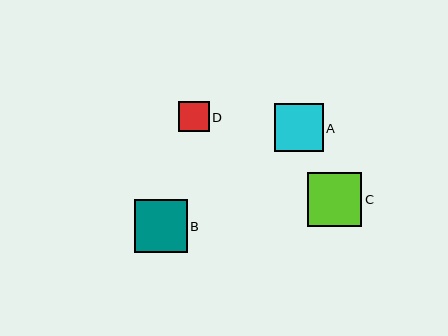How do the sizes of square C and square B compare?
Square C and square B are approximately the same size.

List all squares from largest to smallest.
From largest to smallest: C, B, A, D.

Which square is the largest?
Square C is the largest with a size of approximately 54 pixels.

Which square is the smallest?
Square D is the smallest with a size of approximately 30 pixels.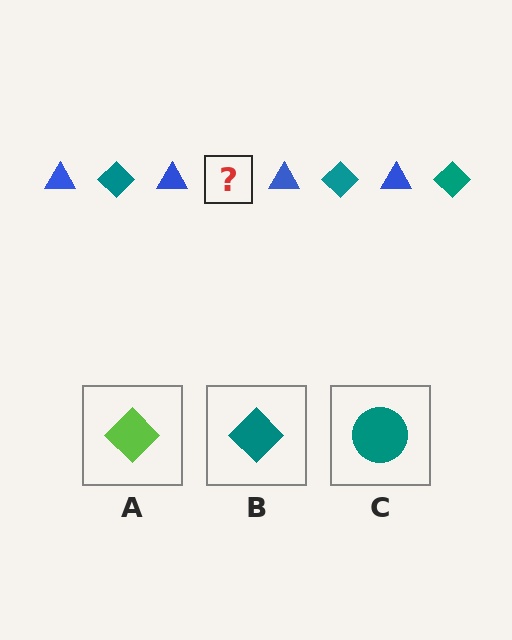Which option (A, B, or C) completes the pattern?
B.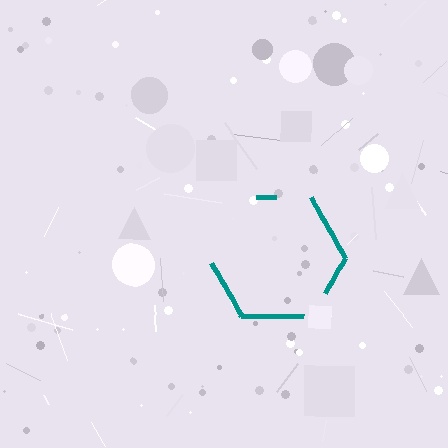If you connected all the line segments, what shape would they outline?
They would outline a hexagon.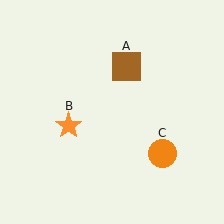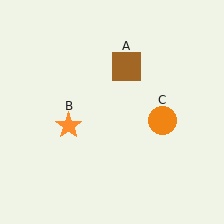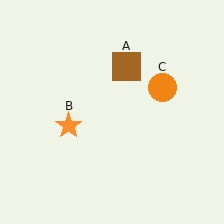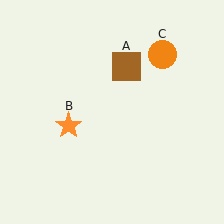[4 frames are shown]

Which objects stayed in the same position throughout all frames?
Brown square (object A) and orange star (object B) remained stationary.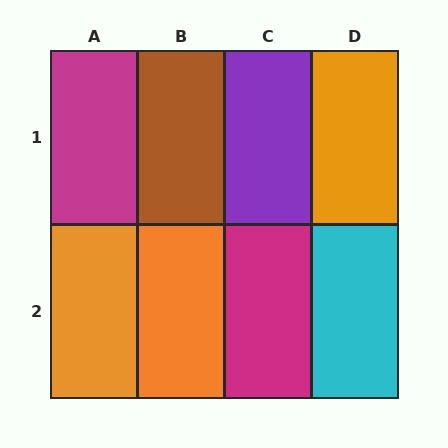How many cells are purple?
1 cell is purple.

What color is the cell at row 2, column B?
Orange.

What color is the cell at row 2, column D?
Cyan.